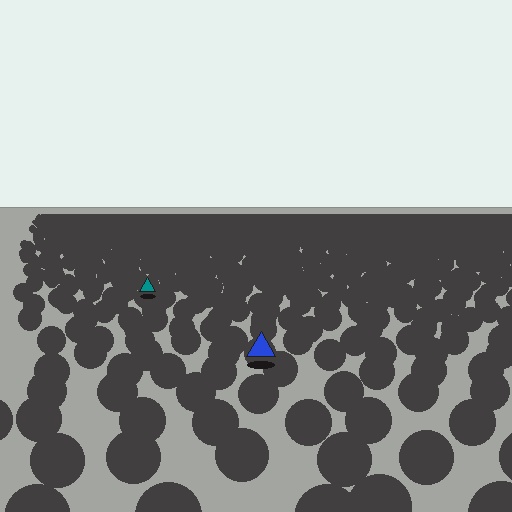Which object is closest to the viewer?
The blue triangle is closest. The texture marks near it are larger and more spread out.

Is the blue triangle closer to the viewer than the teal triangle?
Yes. The blue triangle is closer — you can tell from the texture gradient: the ground texture is coarser near it.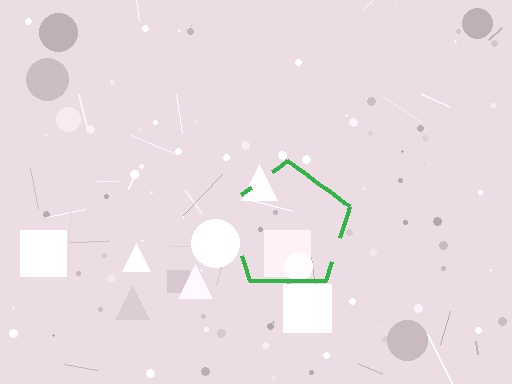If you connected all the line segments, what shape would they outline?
They would outline a pentagon.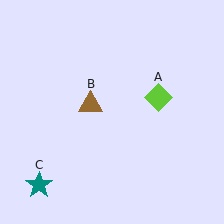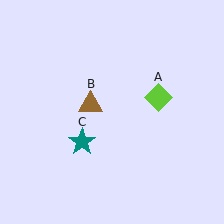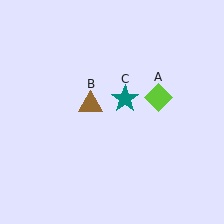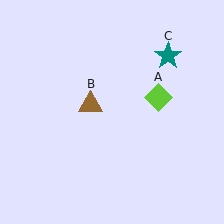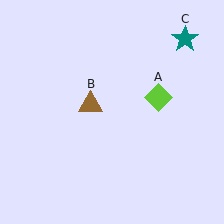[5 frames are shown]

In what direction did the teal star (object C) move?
The teal star (object C) moved up and to the right.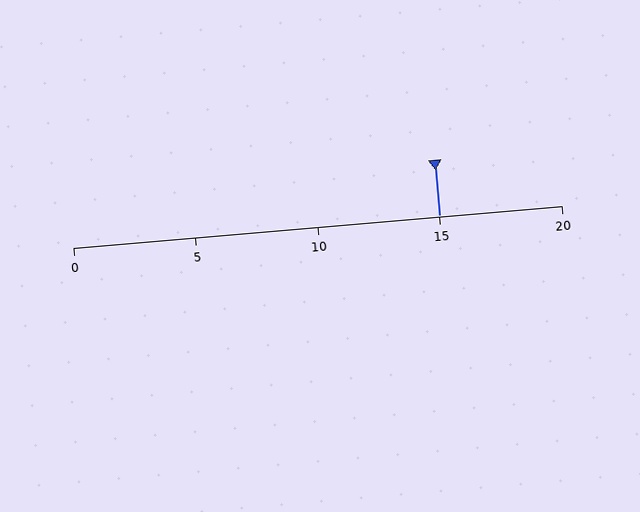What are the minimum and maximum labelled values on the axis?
The axis runs from 0 to 20.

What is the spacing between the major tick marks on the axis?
The major ticks are spaced 5 apart.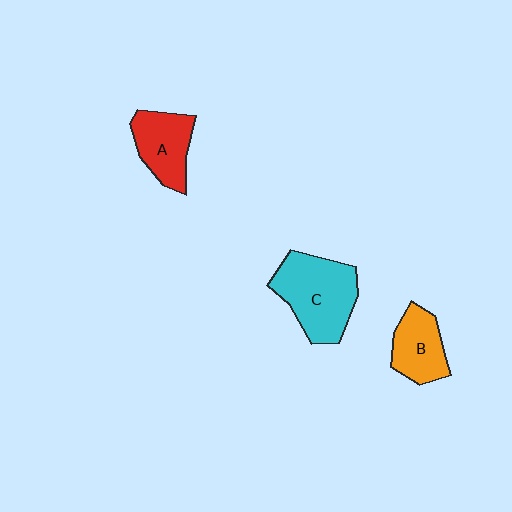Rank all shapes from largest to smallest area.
From largest to smallest: C (cyan), A (red), B (orange).